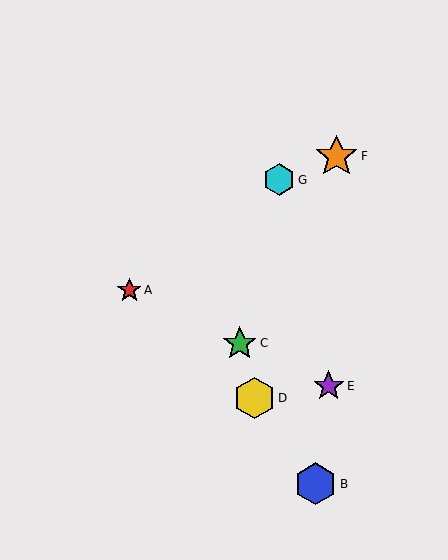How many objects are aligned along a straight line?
3 objects (A, C, E) are aligned along a straight line.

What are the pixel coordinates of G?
Object G is at (279, 180).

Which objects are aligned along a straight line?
Objects A, C, E are aligned along a straight line.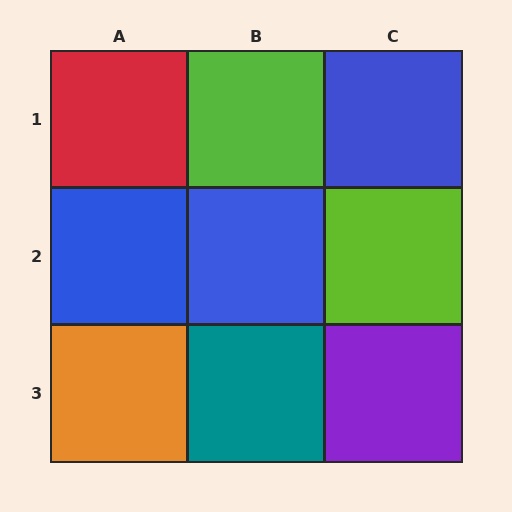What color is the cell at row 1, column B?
Lime.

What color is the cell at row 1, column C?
Blue.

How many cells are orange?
1 cell is orange.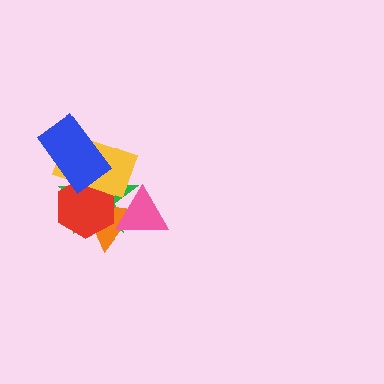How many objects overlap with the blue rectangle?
3 objects overlap with the blue rectangle.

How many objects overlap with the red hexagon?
4 objects overlap with the red hexagon.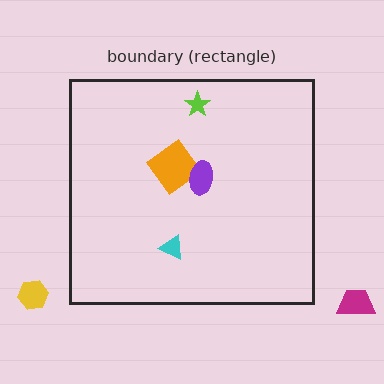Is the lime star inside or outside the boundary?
Inside.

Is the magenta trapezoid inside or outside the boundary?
Outside.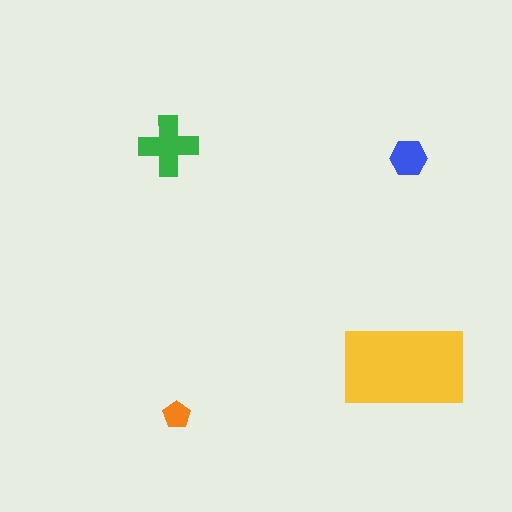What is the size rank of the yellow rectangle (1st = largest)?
1st.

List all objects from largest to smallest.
The yellow rectangle, the green cross, the blue hexagon, the orange pentagon.